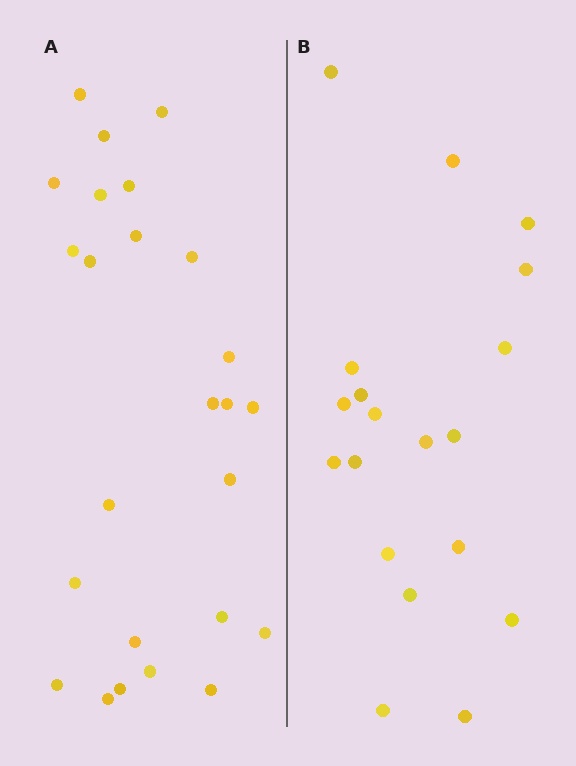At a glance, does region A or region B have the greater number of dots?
Region A (the left region) has more dots.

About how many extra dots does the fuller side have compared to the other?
Region A has about 6 more dots than region B.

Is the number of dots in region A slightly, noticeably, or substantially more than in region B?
Region A has noticeably more, but not dramatically so. The ratio is roughly 1.3 to 1.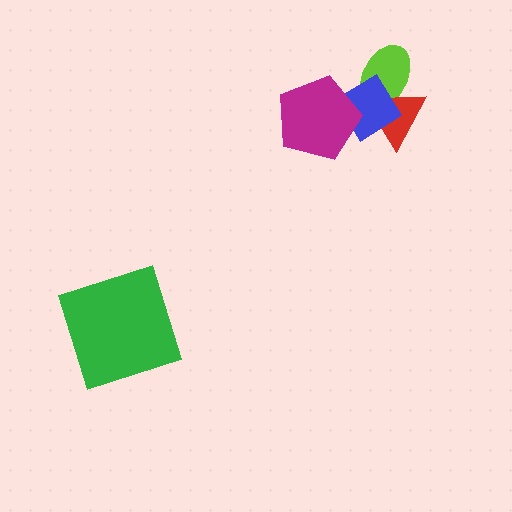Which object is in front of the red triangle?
The blue diamond is in front of the red triangle.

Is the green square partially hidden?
No, no other shape covers it.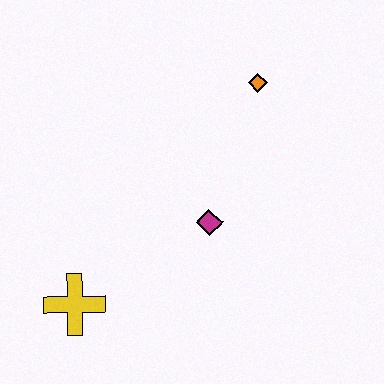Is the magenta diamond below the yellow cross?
No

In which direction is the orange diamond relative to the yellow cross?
The orange diamond is above the yellow cross.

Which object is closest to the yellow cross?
The magenta diamond is closest to the yellow cross.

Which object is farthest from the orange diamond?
The yellow cross is farthest from the orange diamond.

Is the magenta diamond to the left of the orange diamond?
Yes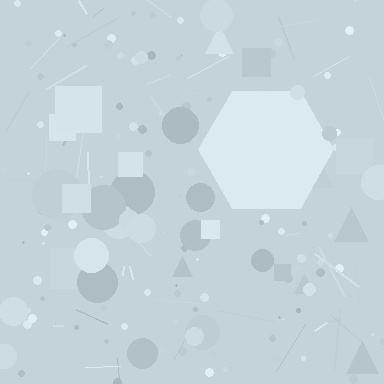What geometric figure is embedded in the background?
A hexagon is embedded in the background.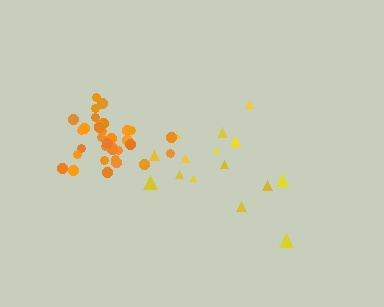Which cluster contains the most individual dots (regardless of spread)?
Orange (34).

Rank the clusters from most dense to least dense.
orange, yellow.